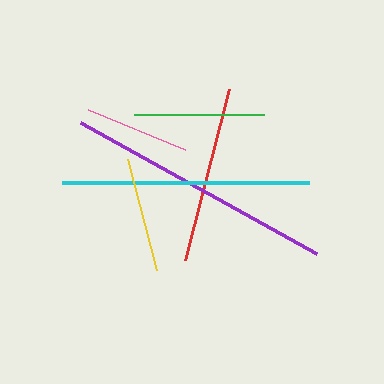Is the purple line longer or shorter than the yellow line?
The purple line is longer than the yellow line.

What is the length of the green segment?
The green segment is approximately 130 pixels long.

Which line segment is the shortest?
The pink line is the shortest at approximately 105 pixels.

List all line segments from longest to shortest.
From longest to shortest: purple, cyan, red, green, yellow, pink.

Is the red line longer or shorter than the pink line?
The red line is longer than the pink line.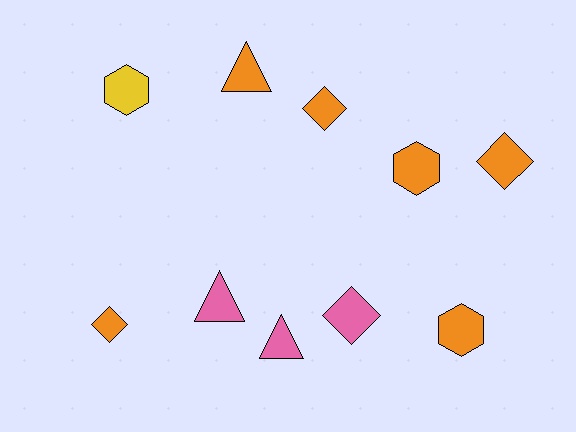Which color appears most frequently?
Orange, with 6 objects.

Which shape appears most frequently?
Diamond, with 4 objects.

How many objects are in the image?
There are 10 objects.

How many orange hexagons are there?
There are 2 orange hexagons.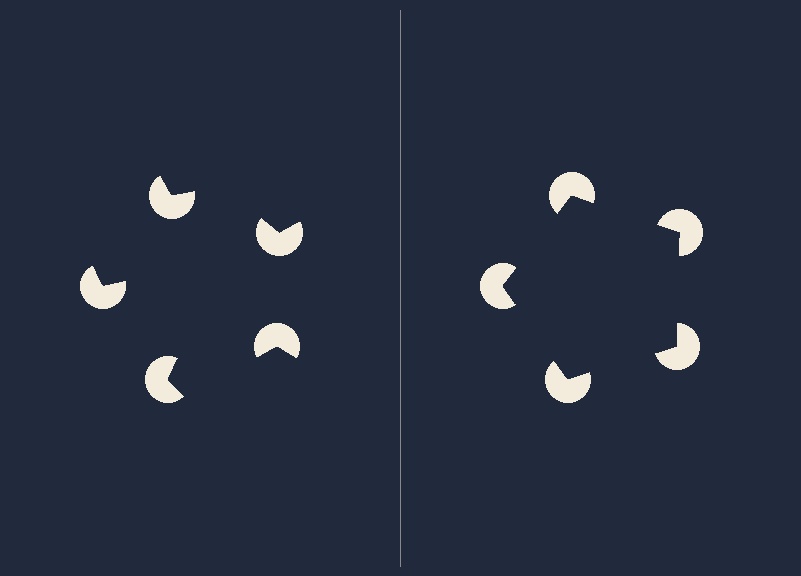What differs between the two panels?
The pac-man discs are positioned identically on both sides; only the wedge orientations differ. On the right they align to a pentagon; on the left they are misaligned.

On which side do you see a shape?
An illusory pentagon appears on the right side. On the left side the wedge cuts are rotated, so no coherent shape forms.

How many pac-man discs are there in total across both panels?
10 — 5 on each side.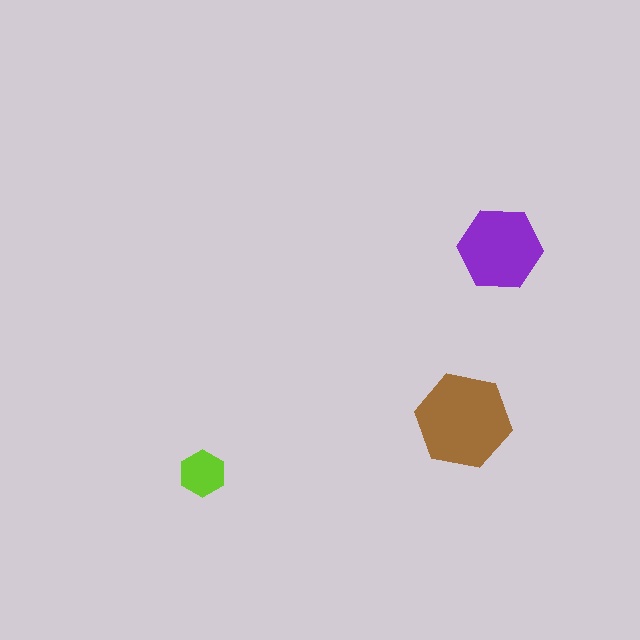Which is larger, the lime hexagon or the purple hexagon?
The purple one.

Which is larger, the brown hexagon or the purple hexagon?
The brown one.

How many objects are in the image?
There are 3 objects in the image.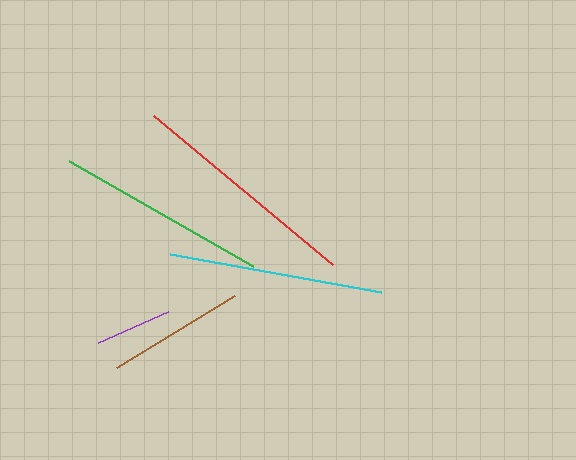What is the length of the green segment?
The green segment is approximately 212 pixels long.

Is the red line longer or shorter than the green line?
The red line is longer than the green line.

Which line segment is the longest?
The red line is the longest at approximately 233 pixels.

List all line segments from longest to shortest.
From longest to shortest: red, cyan, green, brown, purple.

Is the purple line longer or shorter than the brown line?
The brown line is longer than the purple line.